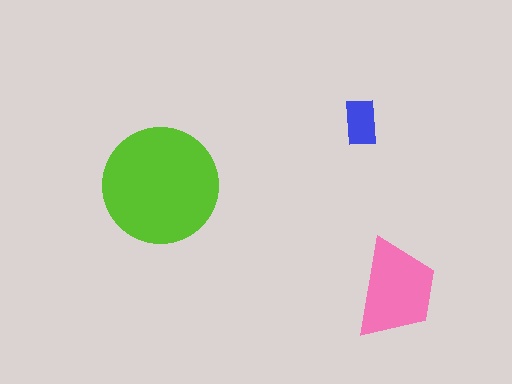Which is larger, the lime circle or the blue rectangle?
The lime circle.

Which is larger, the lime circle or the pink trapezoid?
The lime circle.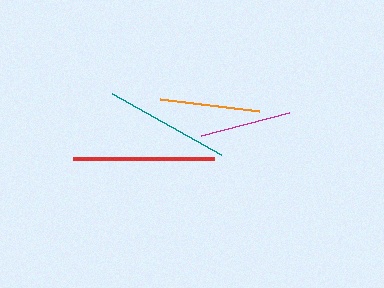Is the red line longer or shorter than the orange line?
The red line is longer than the orange line.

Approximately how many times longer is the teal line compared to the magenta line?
The teal line is approximately 1.4 times the length of the magenta line.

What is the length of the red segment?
The red segment is approximately 141 pixels long.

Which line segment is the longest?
The red line is the longest at approximately 141 pixels.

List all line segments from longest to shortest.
From longest to shortest: red, teal, orange, magenta.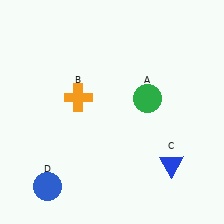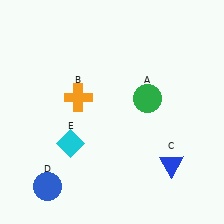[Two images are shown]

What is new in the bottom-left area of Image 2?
A cyan diamond (E) was added in the bottom-left area of Image 2.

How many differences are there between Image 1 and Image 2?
There is 1 difference between the two images.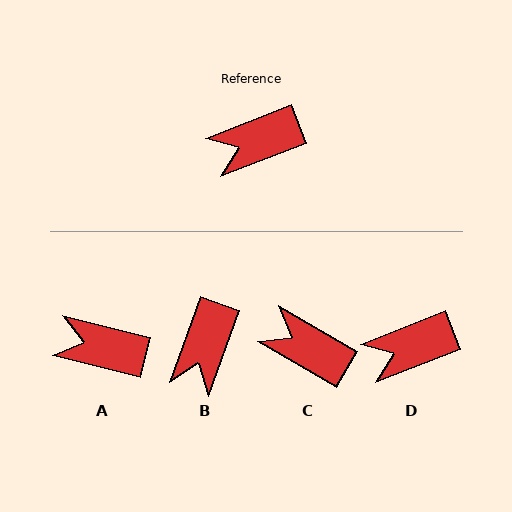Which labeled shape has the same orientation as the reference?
D.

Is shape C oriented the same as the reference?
No, it is off by about 52 degrees.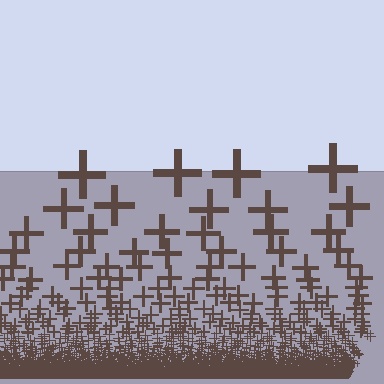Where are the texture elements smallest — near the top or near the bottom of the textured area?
Near the bottom.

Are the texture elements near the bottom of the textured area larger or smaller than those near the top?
Smaller. The gradient is inverted — elements near the bottom are smaller and denser.